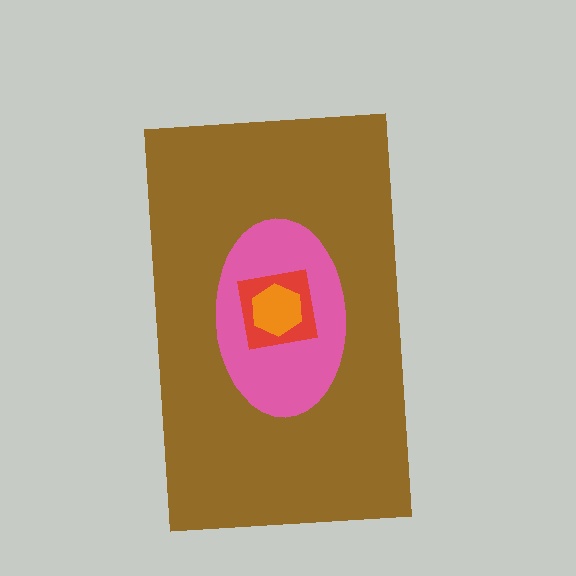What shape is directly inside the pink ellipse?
The red square.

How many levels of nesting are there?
4.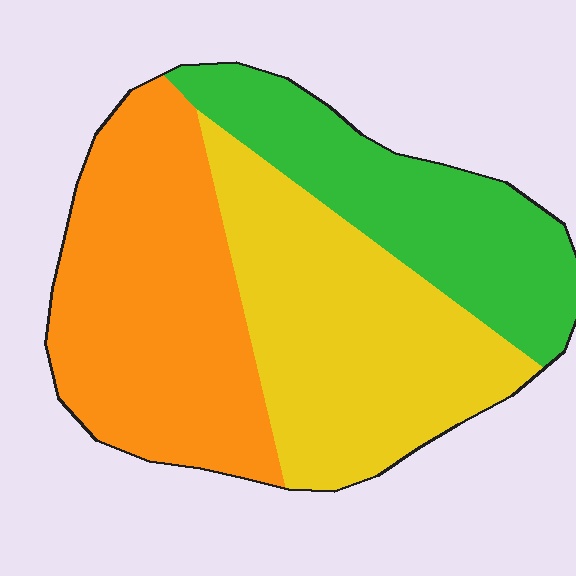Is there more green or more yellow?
Yellow.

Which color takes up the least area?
Green, at roughly 25%.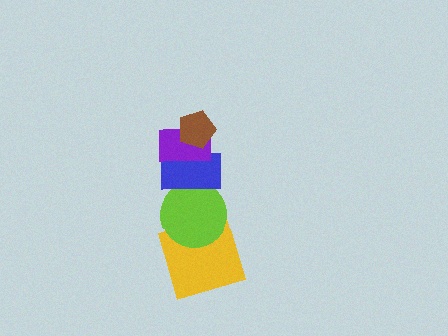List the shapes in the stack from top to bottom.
From top to bottom: the brown pentagon, the purple rectangle, the blue rectangle, the lime circle, the yellow square.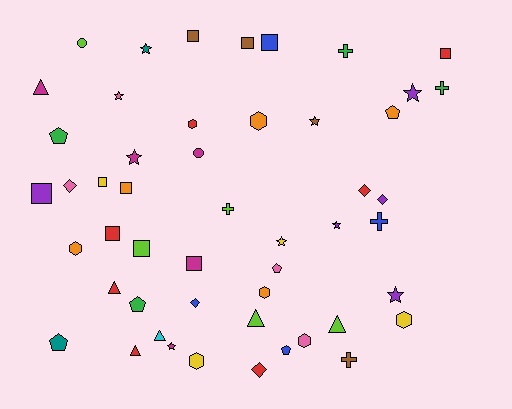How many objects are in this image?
There are 50 objects.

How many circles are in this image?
There are 2 circles.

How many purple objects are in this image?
There are 5 purple objects.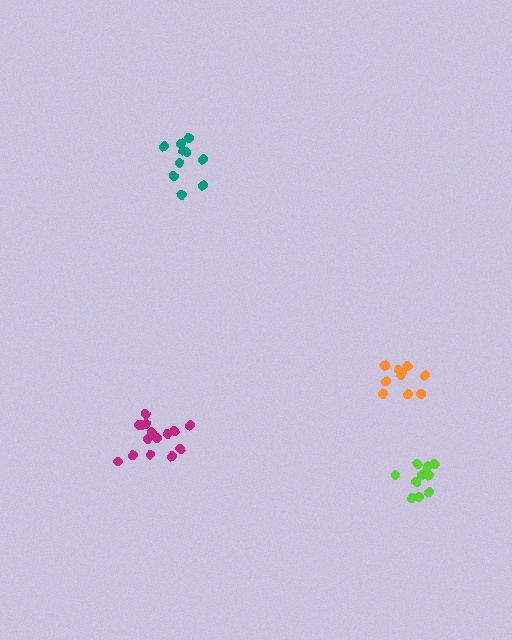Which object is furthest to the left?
The magenta cluster is leftmost.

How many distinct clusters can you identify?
There are 4 distinct clusters.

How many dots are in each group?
Group 1: 15 dots, Group 2: 10 dots, Group 3: 11 dots, Group 4: 11 dots (47 total).